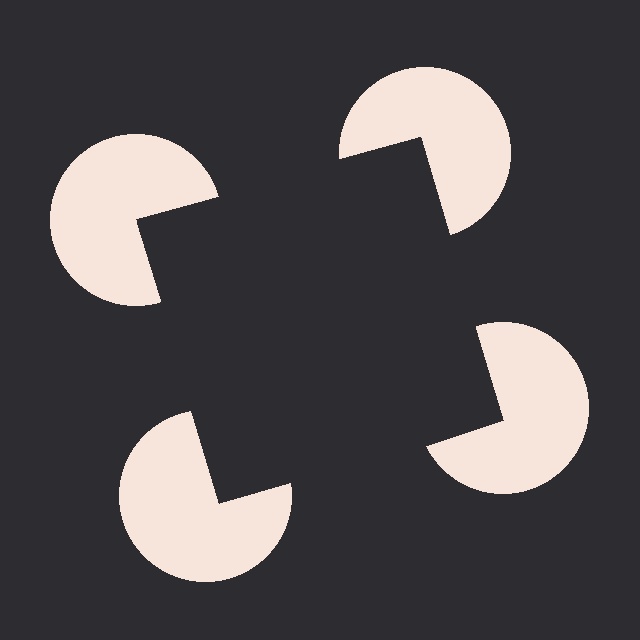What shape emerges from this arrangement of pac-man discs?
An illusory square — its edges are inferred from the aligned wedge cuts in the pac-man discs, not physically drawn.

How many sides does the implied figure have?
4 sides.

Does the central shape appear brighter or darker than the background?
It typically appears slightly darker than the background, even though no actual brightness change is drawn.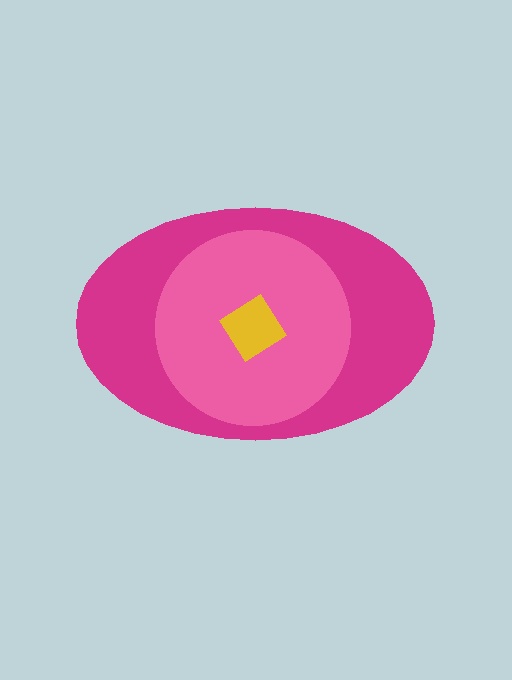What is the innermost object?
The yellow diamond.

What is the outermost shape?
The magenta ellipse.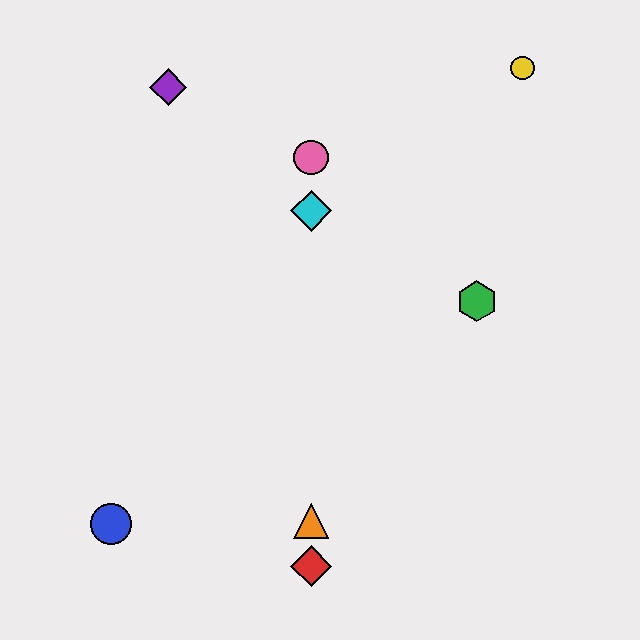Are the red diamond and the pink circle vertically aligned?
Yes, both are at x≈311.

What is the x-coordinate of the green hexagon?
The green hexagon is at x≈477.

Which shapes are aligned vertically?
The red diamond, the orange triangle, the cyan diamond, the pink circle are aligned vertically.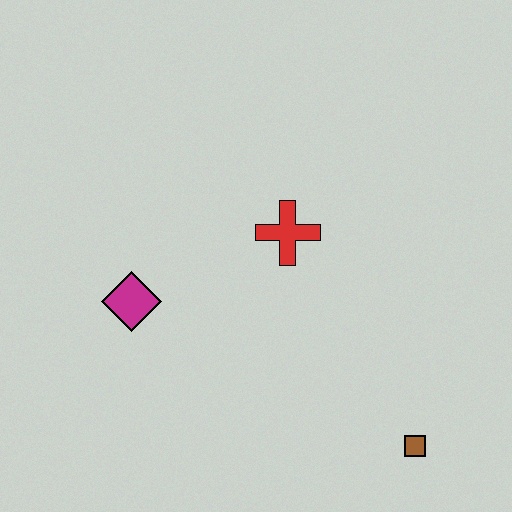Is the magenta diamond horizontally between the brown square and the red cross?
No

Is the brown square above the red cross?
No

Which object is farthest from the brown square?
The magenta diamond is farthest from the brown square.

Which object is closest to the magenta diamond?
The red cross is closest to the magenta diamond.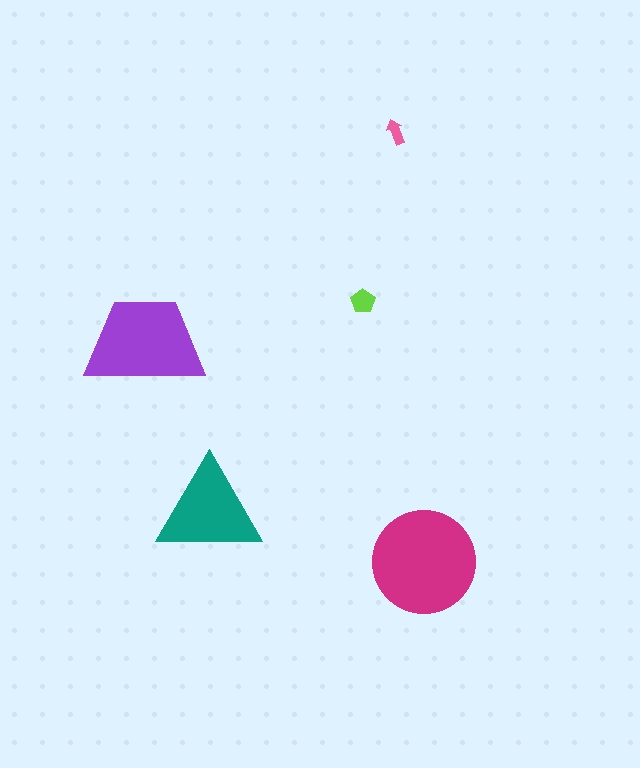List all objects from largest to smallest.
The magenta circle, the purple trapezoid, the teal triangle, the lime pentagon, the pink arrow.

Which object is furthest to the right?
The magenta circle is rightmost.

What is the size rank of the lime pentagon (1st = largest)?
4th.